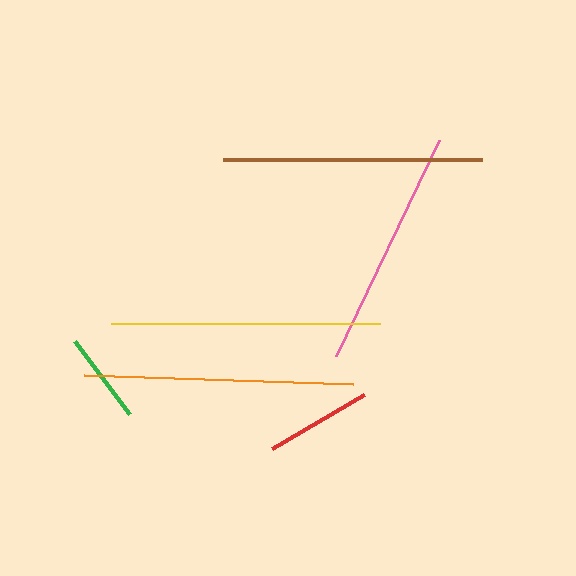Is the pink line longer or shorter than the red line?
The pink line is longer than the red line.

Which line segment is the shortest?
The green line is the shortest at approximately 92 pixels.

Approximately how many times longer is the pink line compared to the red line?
The pink line is approximately 2.2 times the length of the red line.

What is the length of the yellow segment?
The yellow segment is approximately 268 pixels long.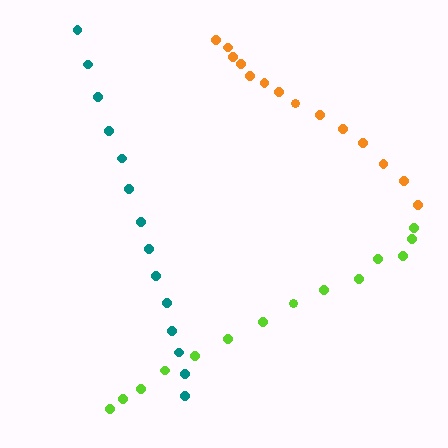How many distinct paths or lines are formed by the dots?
There are 3 distinct paths.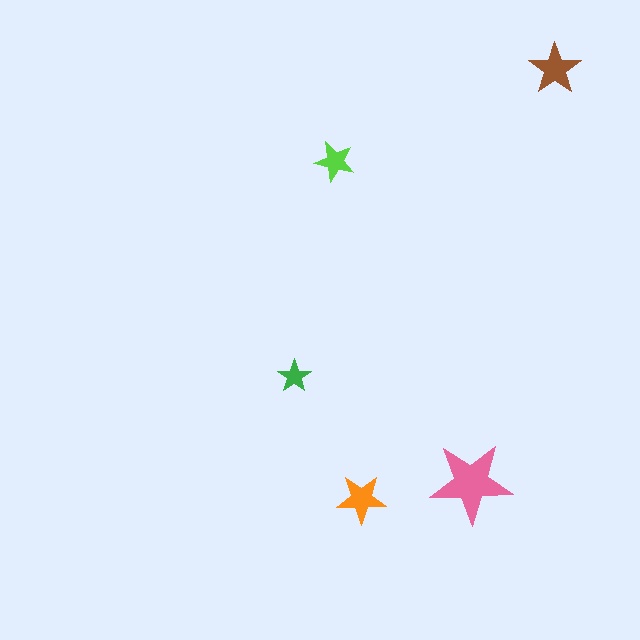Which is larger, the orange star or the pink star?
The pink one.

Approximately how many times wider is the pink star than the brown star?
About 1.5 times wider.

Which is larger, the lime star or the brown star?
The brown one.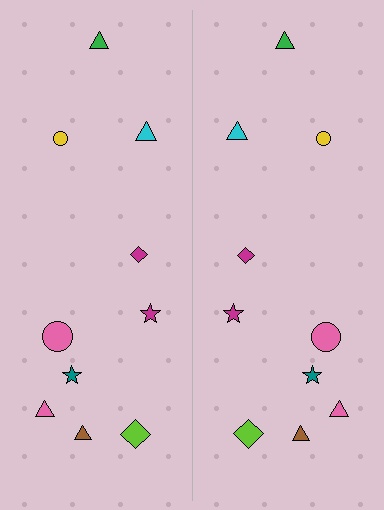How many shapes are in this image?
There are 20 shapes in this image.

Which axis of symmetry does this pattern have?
The pattern has a vertical axis of symmetry running through the center of the image.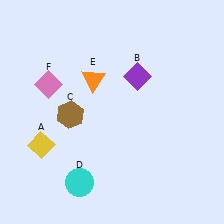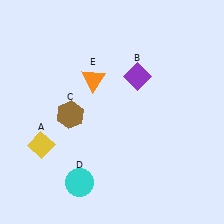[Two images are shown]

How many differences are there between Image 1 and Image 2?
There is 1 difference between the two images.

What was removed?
The pink diamond (F) was removed in Image 2.